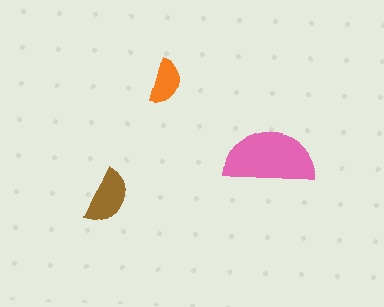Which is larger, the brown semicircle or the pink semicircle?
The pink one.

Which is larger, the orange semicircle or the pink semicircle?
The pink one.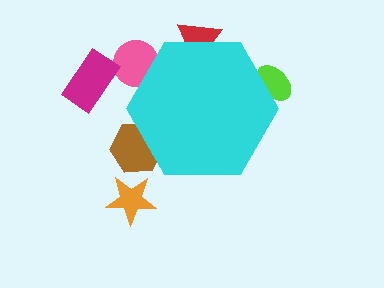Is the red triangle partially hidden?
Yes, the red triangle is partially hidden behind the cyan hexagon.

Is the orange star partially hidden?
No, the orange star is fully visible.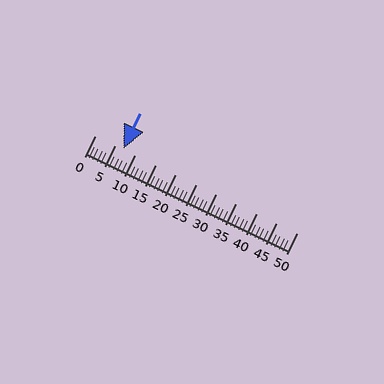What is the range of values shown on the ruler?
The ruler shows values from 0 to 50.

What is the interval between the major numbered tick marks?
The major tick marks are spaced 5 units apart.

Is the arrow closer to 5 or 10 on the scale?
The arrow is closer to 5.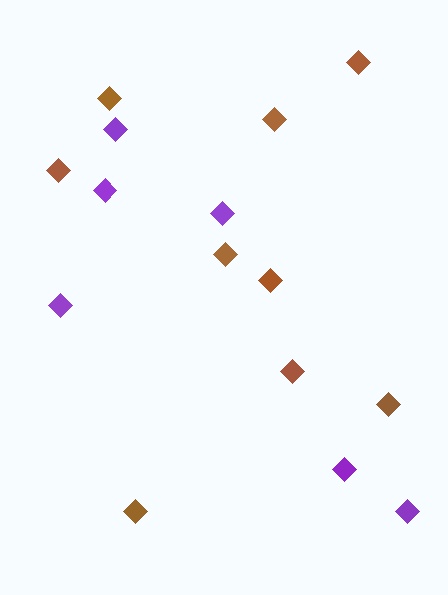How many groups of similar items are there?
There are 2 groups: one group of brown diamonds (9) and one group of purple diamonds (6).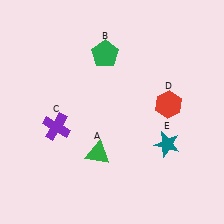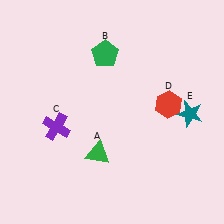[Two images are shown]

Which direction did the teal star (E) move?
The teal star (E) moved up.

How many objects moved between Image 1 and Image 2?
1 object moved between the two images.